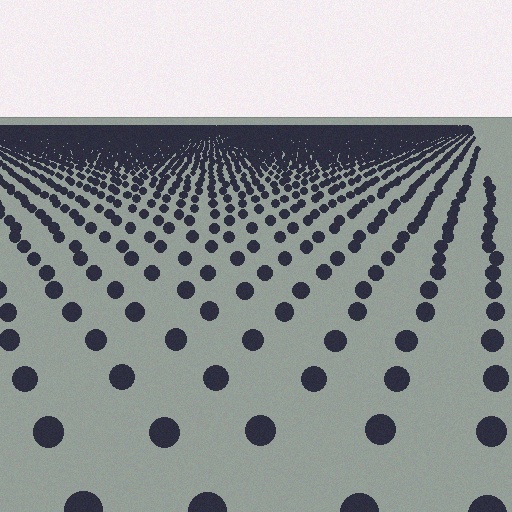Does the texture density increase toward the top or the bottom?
Density increases toward the top.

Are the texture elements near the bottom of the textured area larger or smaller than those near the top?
Larger. Near the bottom, elements are closer to the viewer and appear at a bigger on-screen size.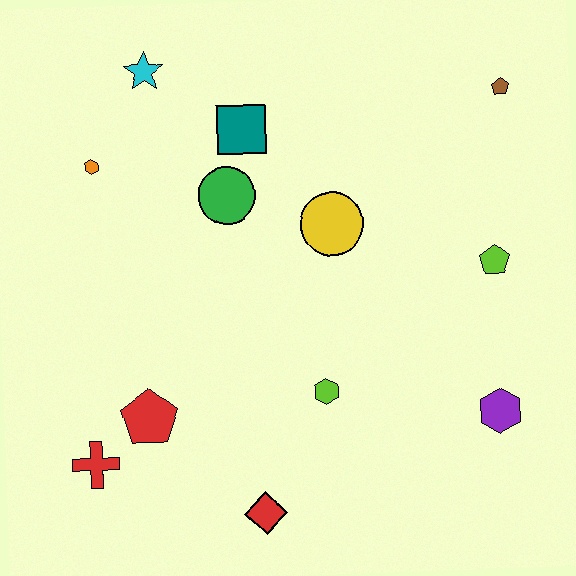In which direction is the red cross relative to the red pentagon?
The red cross is to the left of the red pentagon.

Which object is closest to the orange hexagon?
The cyan star is closest to the orange hexagon.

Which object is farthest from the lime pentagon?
The red cross is farthest from the lime pentagon.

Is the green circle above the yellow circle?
Yes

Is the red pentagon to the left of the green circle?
Yes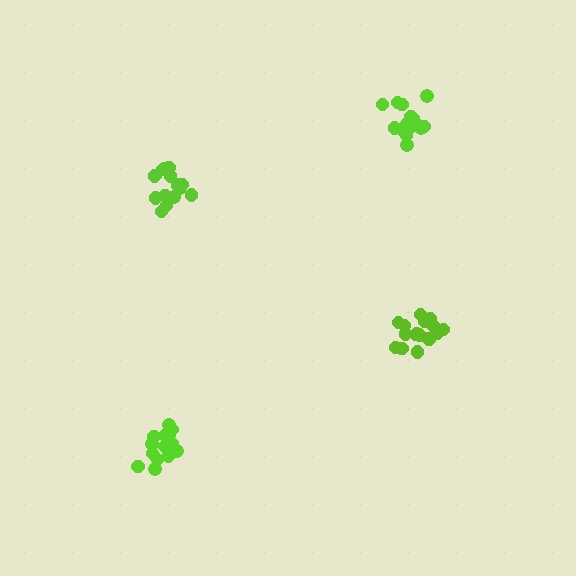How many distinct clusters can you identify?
There are 4 distinct clusters.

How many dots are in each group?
Group 1: 18 dots, Group 2: 15 dots, Group 3: 16 dots, Group 4: 18 dots (67 total).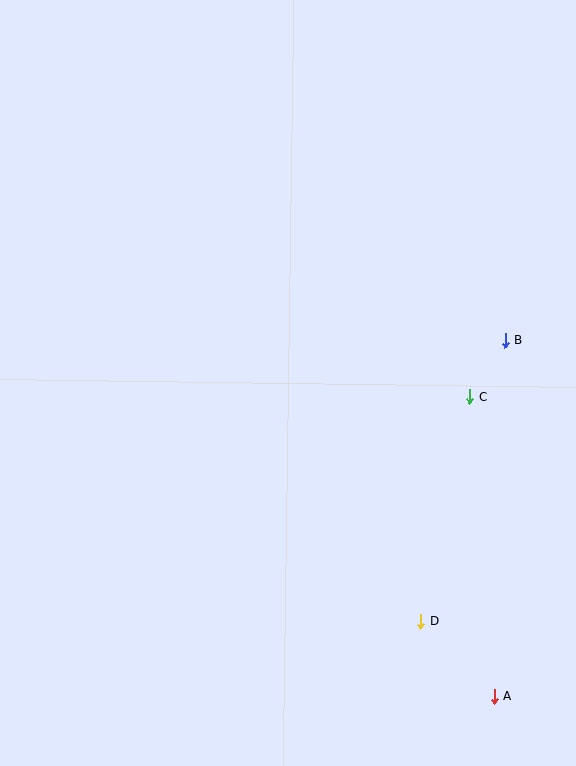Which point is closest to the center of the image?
Point C at (470, 396) is closest to the center.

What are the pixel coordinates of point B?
Point B is at (505, 340).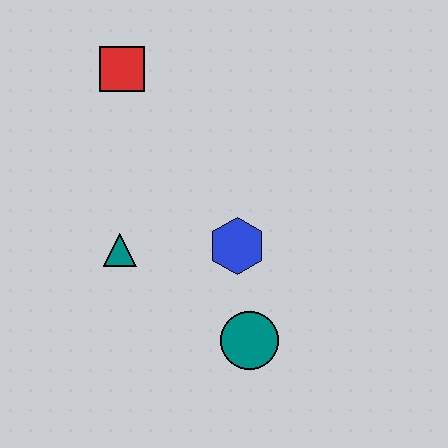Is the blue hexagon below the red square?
Yes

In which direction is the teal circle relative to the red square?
The teal circle is below the red square.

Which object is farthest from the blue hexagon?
The red square is farthest from the blue hexagon.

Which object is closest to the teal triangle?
The blue hexagon is closest to the teal triangle.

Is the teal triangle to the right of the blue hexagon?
No